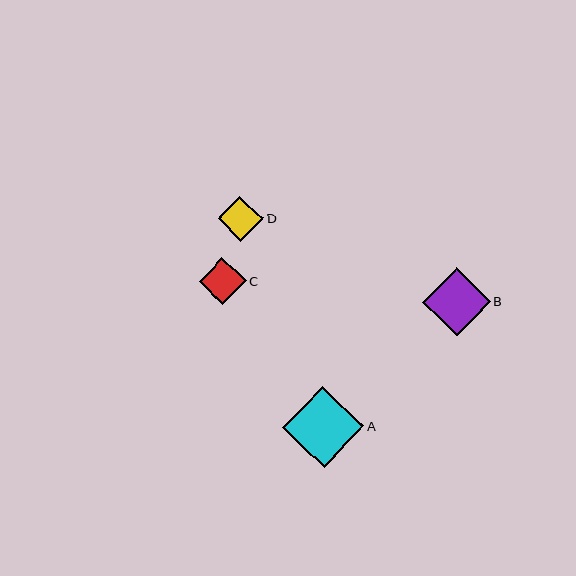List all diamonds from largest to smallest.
From largest to smallest: A, B, C, D.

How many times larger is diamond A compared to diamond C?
Diamond A is approximately 1.7 times the size of diamond C.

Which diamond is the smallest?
Diamond D is the smallest with a size of approximately 45 pixels.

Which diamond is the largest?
Diamond A is the largest with a size of approximately 82 pixels.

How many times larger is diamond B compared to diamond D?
Diamond B is approximately 1.5 times the size of diamond D.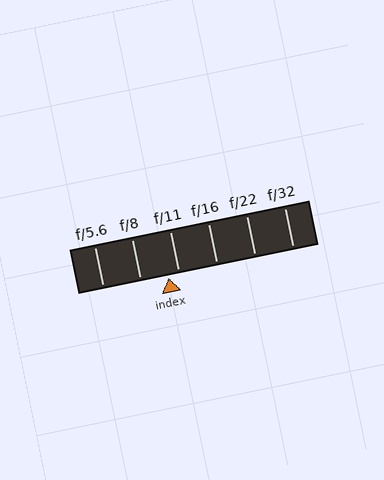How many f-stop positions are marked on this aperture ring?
There are 6 f-stop positions marked.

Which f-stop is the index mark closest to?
The index mark is closest to f/11.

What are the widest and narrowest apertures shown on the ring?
The widest aperture shown is f/5.6 and the narrowest is f/32.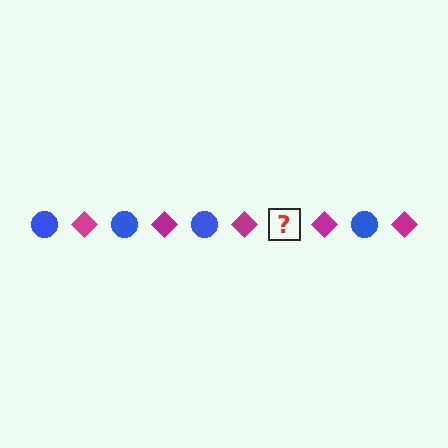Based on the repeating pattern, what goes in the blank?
The blank should be a blue circle.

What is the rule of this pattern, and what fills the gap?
The rule is that the pattern alternates between blue circle and magenta diamond. The gap should be filled with a blue circle.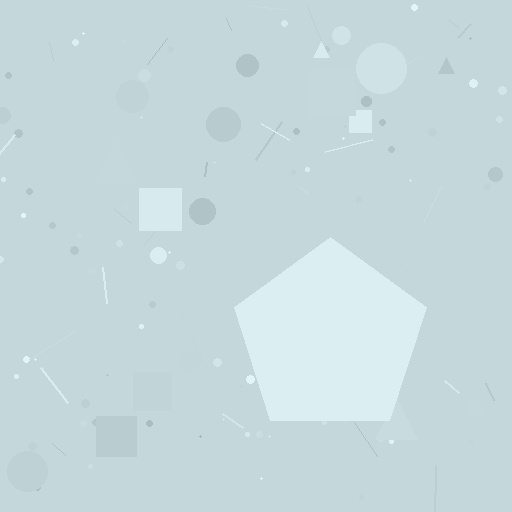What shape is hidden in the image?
A pentagon is hidden in the image.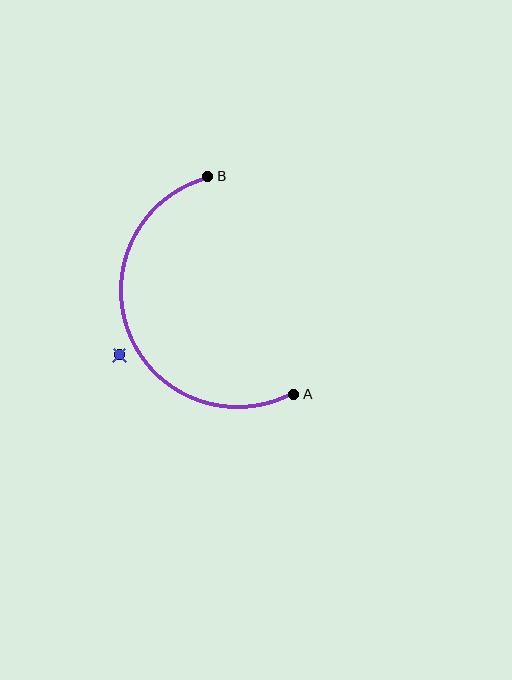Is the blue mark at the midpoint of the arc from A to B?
No — the blue mark does not lie on the arc at all. It sits slightly outside the curve.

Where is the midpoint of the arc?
The arc midpoint is the point on the curve farthest from the straight line joining A and B. It sits to the left of that line.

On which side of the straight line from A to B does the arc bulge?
The arc bulges to the left of the straight line connecting A and B.